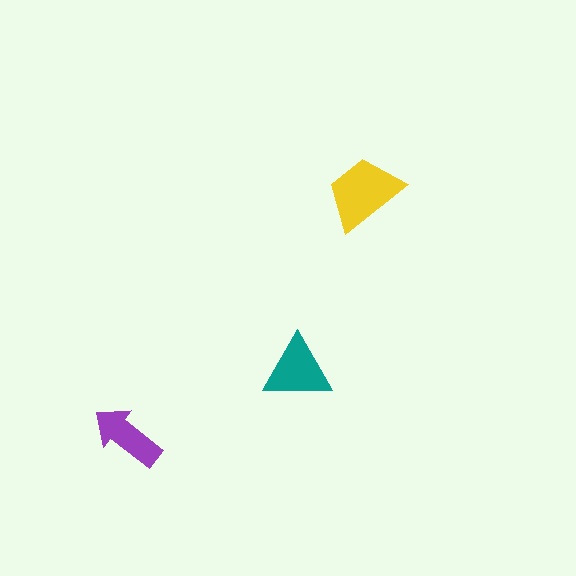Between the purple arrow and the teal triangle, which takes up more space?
The teal triangle.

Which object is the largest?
The yellow trapezoid.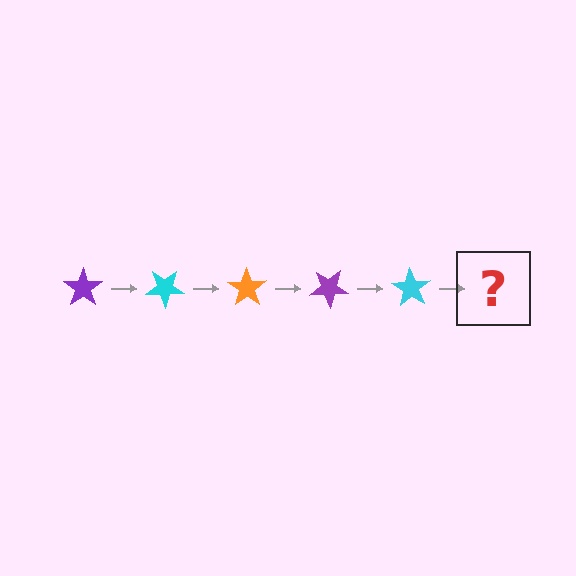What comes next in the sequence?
The next element should be an orange star, rotated 175 degrees from the start.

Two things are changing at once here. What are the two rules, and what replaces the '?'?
The two rules are that it rotates 35 degrees each step and the color cycles through purple, cyan, and orange. The '?' should be an orange star, rotated 175 degrees from the start.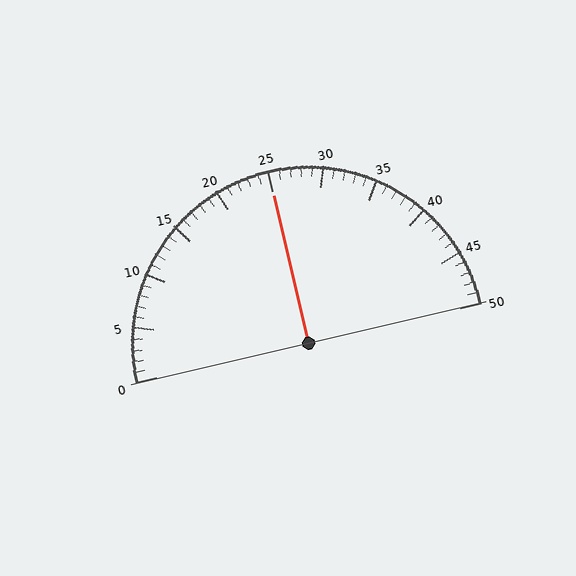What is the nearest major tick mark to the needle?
The nearest major tick mark is 25.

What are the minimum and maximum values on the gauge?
The gauge ranges from 0 to 50.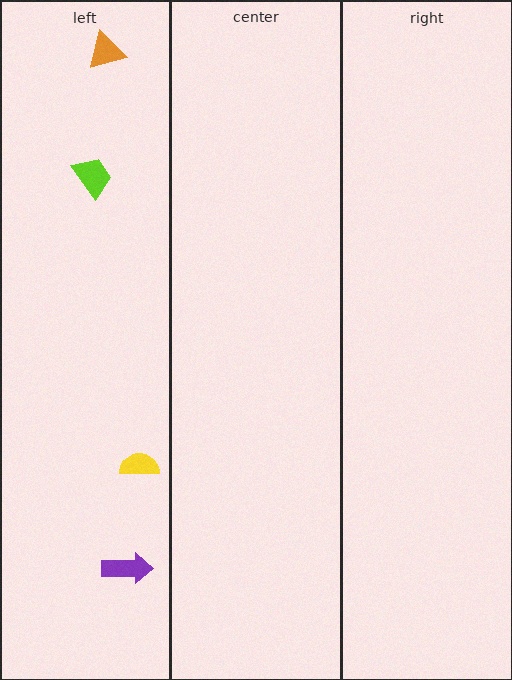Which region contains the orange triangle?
The left region.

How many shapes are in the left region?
4.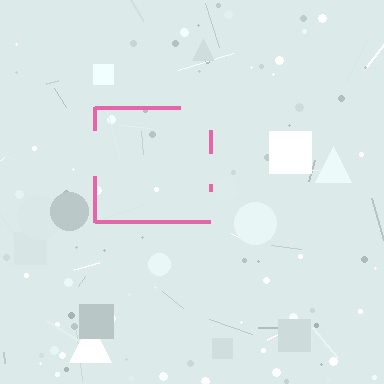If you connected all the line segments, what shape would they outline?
They would outline a square.